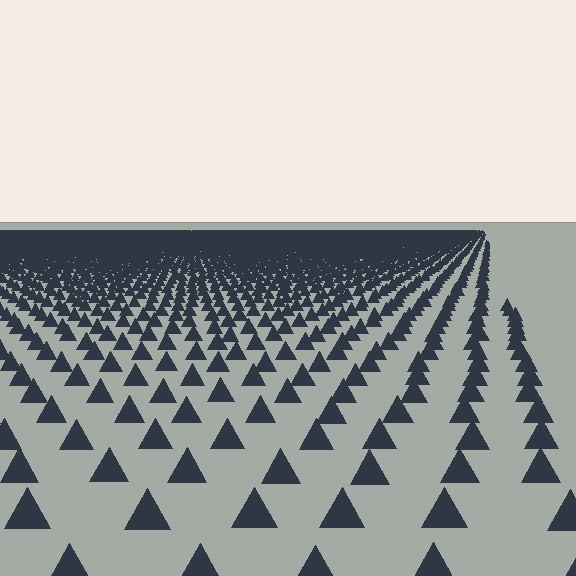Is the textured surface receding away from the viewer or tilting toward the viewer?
The surface is receding away from the viewer. Texture elements get smaller and denser toward the top.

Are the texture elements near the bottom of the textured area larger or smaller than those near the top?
Larger. Near the bottom, elements are closer to the viewer and appear at a bigger on-screen size.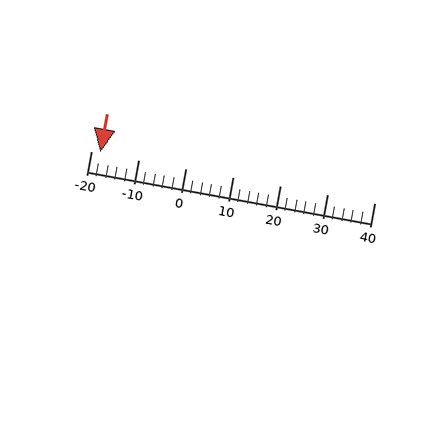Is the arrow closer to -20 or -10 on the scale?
The arrow is closer to -20.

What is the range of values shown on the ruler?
The ruler shows values from -20 to 40.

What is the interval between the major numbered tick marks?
The major tick marks are spaced 10 units apart.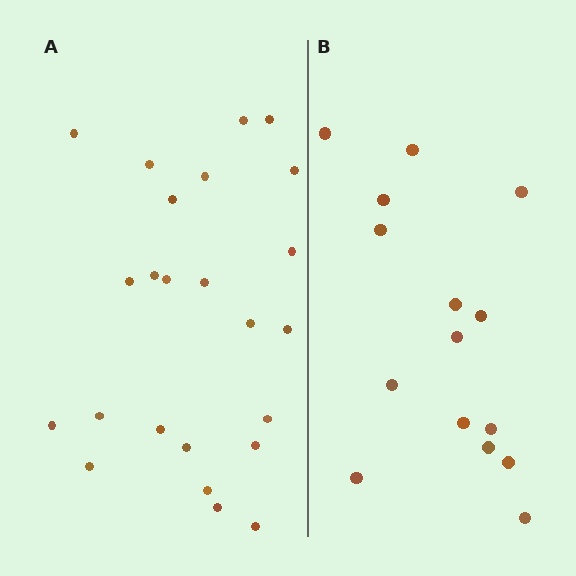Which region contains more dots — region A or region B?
Region A (the left region) has more dots.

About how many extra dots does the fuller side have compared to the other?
Region A has roughly 8 or so more dots than region B.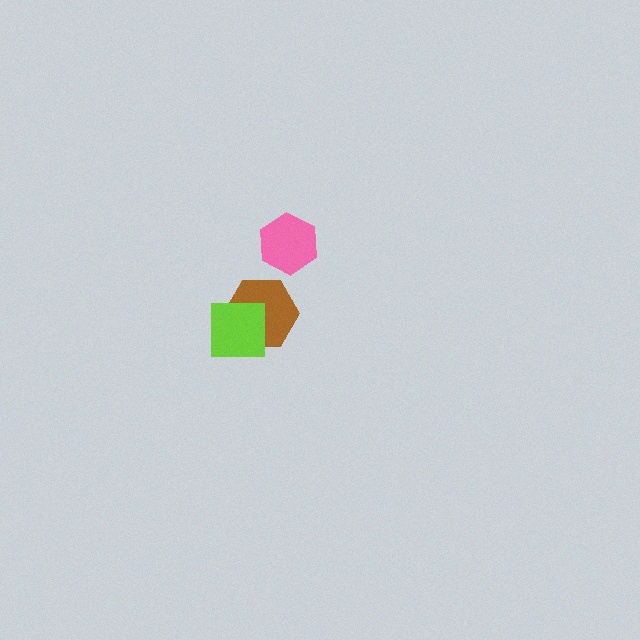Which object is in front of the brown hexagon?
The lime square is in front of the brown hexagon.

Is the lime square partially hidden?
No, no other shape covers it.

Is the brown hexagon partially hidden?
Yes, it is partially covered by another shape.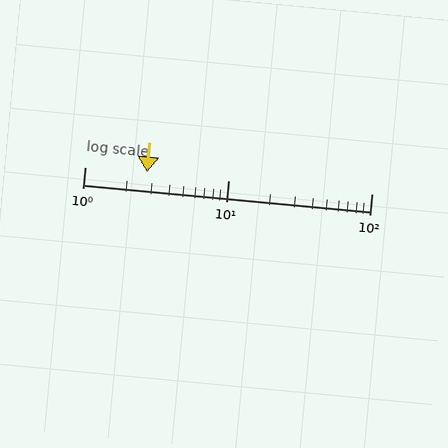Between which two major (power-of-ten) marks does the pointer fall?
The pointer is between 1 and 10.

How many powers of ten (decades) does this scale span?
The scale spans 2 decades, from 1 to 100.